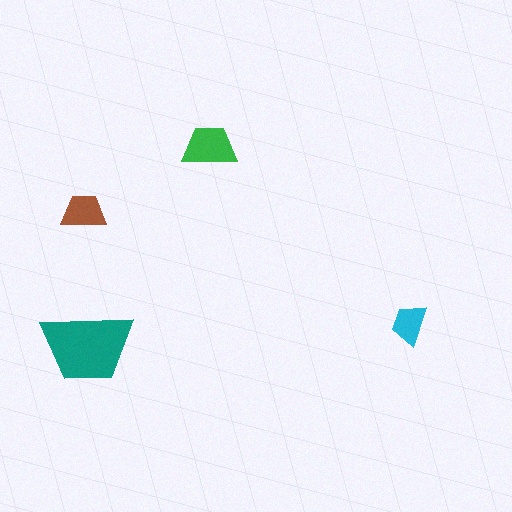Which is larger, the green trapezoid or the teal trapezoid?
The teal one.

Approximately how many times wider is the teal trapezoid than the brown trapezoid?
About 2 times wider.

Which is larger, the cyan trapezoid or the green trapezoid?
The green one.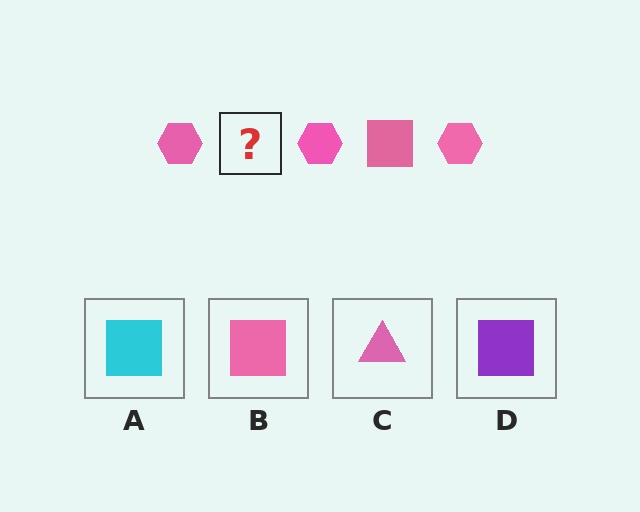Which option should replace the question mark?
Option B.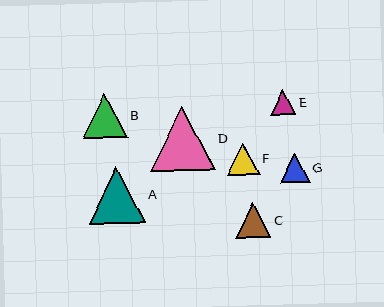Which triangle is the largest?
Triangle D is the largest with a size of approximately 65 pixels.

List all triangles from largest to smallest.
From largest to smallest: D, A, B, C, F, G, E.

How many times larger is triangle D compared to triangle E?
Triangle D is approximately 2.5 times the size of triangle E.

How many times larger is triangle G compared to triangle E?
Triangle G is approximately 1.2 times the size of triangle E.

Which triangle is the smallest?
Triangle E is the smallest with a size of approximately 25 pixels.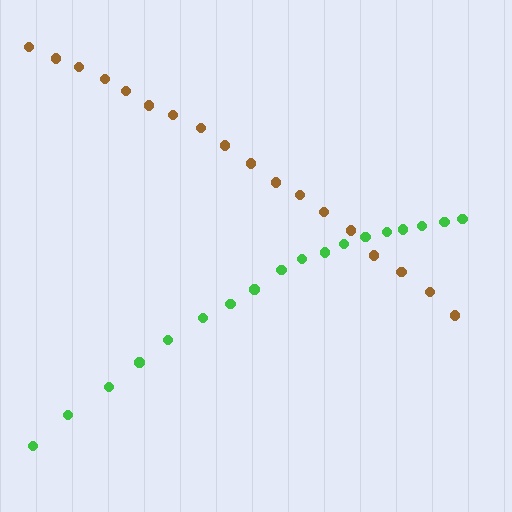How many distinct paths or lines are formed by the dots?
There are 2 distinct paths.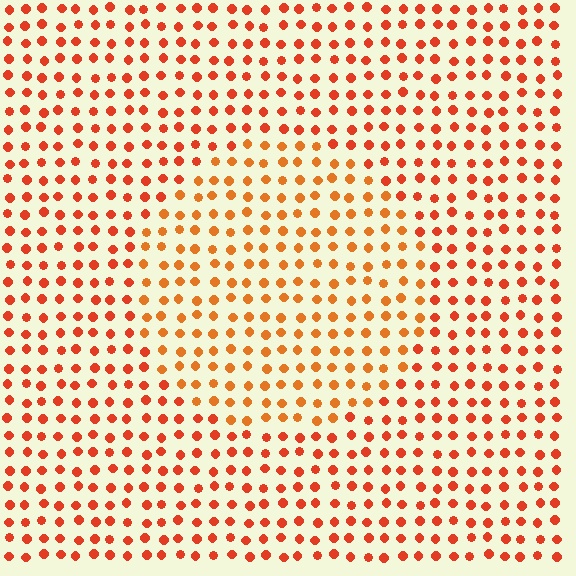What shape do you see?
I see a circle.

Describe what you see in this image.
The image is filled with small red elements in a uniform arrangement. A circle-shaped region is visible where the elements are tinted to a slightly different hue, forming a subtle color boundary.